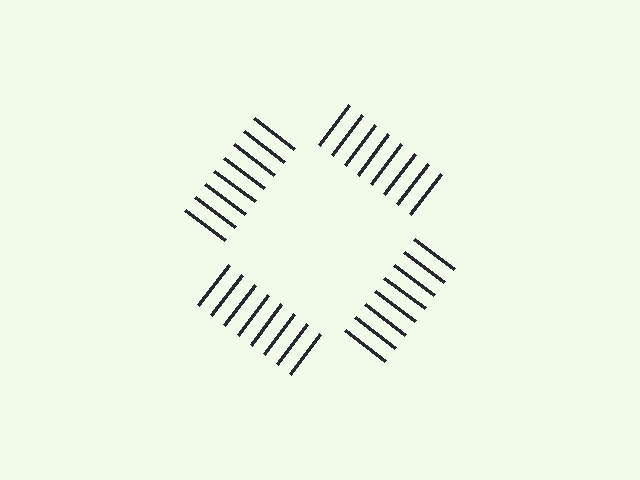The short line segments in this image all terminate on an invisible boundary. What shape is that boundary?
An illusory square — the line segments terminate on its edges but no continuous stroke is drawn.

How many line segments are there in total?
32 — 8 along each of the 4 edges.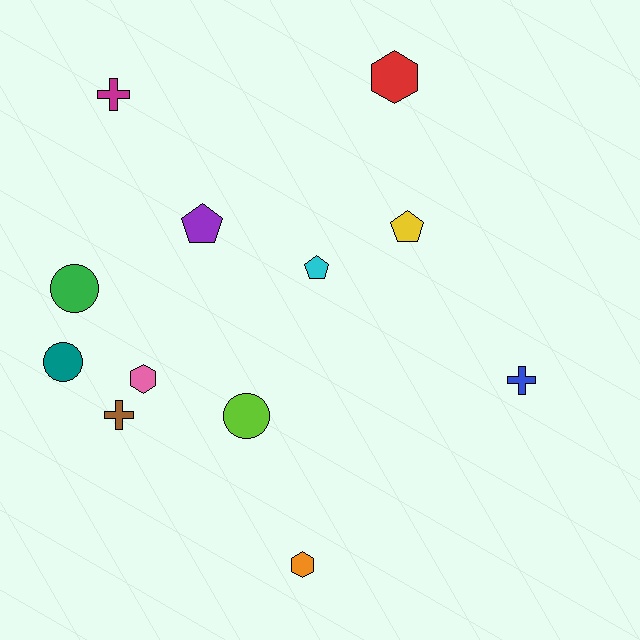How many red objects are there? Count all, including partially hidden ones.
There is 1 red object.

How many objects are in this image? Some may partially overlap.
There are 12 objects.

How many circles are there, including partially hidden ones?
There are 3 circles.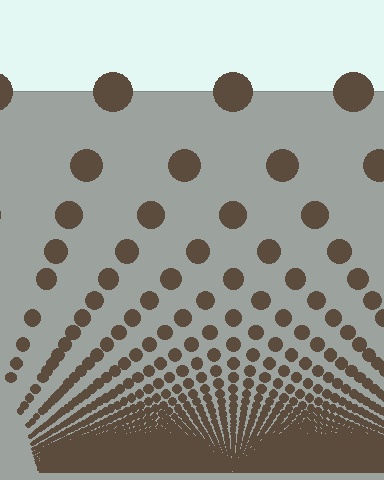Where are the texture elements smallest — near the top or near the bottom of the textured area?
Near the bottom.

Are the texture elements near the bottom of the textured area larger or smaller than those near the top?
Smaller. The gradient is inverted — elements near the bottom are smaller and denser.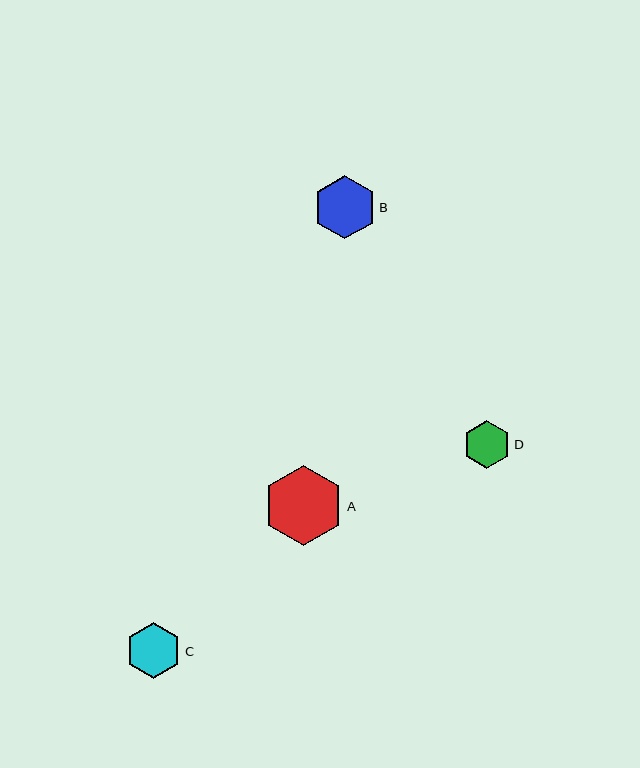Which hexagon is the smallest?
Hexagon D is the smallest with a size of approximately 48 pixels.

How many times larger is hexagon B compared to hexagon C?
Hexagon B is approximately 1.1 times the size of hexagon C.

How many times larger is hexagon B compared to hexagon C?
Hexagon B is approximately 1.1 times the size of hexagon C.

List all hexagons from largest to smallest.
From largest to smallest: A, B, C, D.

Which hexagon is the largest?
Hexagon A is the largest with a size of approximately 80 pixels.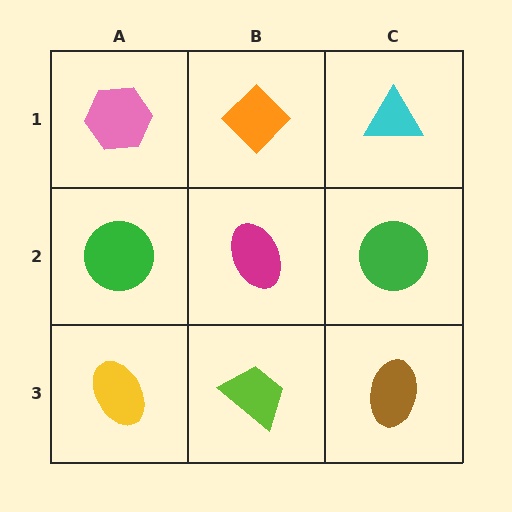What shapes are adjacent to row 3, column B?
A magenta ellipse (row 2, column B), a yellow ellipse (row 3, column A), a brown ellipse (row 3, column C).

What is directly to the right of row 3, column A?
A lime trapezoid.